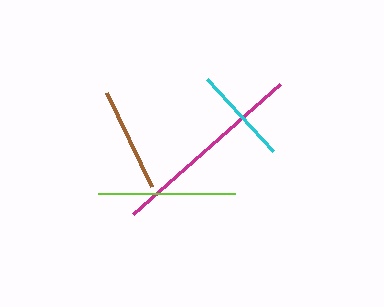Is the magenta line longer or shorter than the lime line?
The magenta line is longer than the lime line.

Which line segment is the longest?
The magenta line is the longest at approximately 196 pixels.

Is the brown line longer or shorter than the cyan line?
The brown line is longer than the cyan line.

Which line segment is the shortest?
The cyan line is the shortest at approximately 98 pixels.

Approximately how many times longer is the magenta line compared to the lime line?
The magenta line is approximately 1.4 times the length of the lime line.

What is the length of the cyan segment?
The cyan segment is approximately 98 pixels long.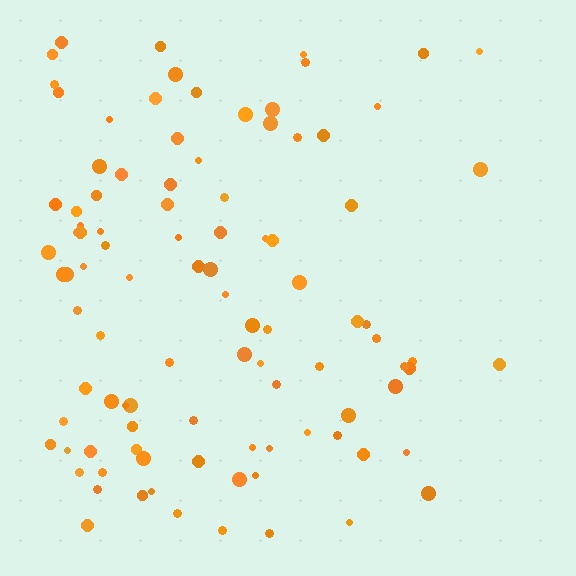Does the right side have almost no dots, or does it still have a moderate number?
Still a moderate number, just noticeably fewer than the left.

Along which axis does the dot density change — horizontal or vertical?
Horizontal.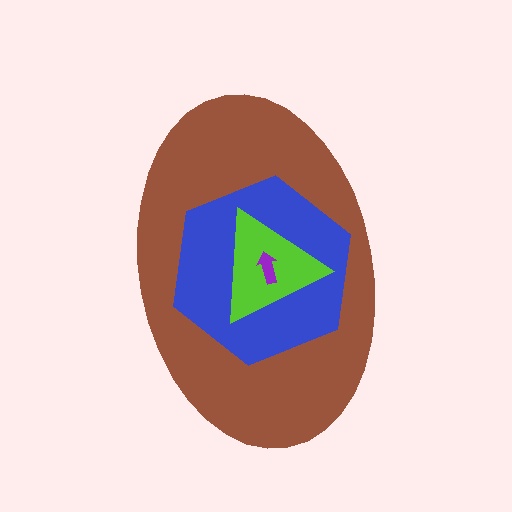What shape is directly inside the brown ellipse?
The blue hexagon.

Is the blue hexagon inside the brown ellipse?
Yes.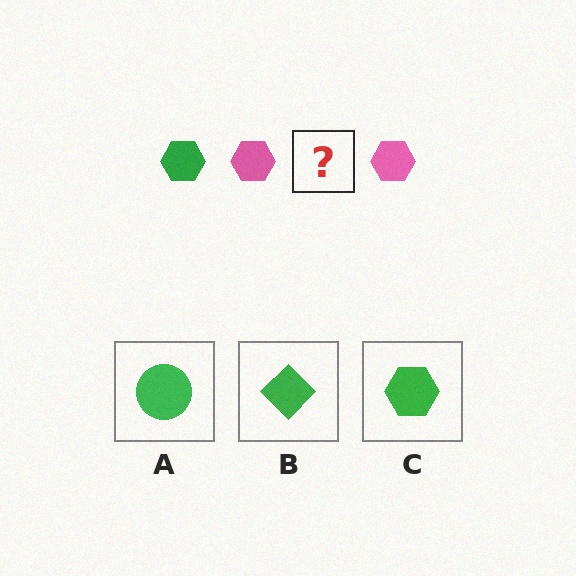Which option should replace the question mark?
Option C.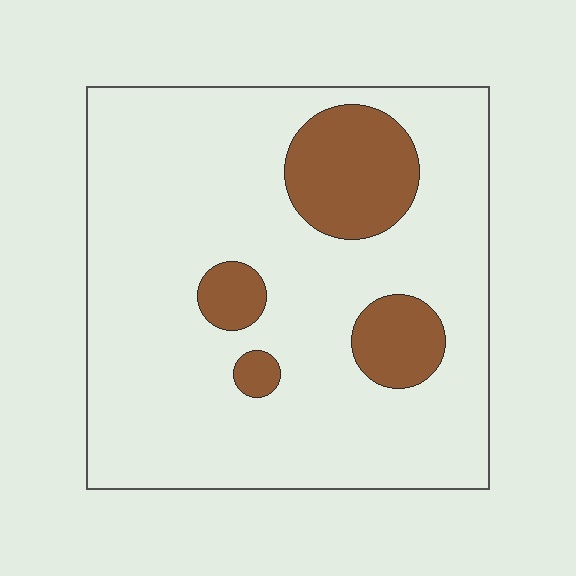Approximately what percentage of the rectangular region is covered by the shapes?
Approximately 15%.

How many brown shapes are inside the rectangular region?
4.